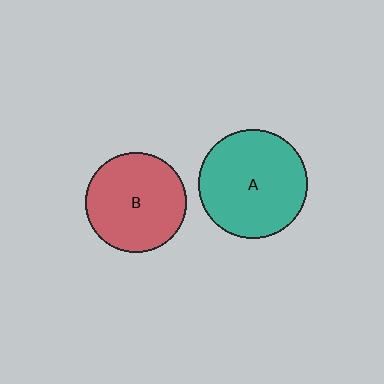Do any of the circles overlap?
No, none of the circles overlap.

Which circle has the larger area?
Circle A (teal).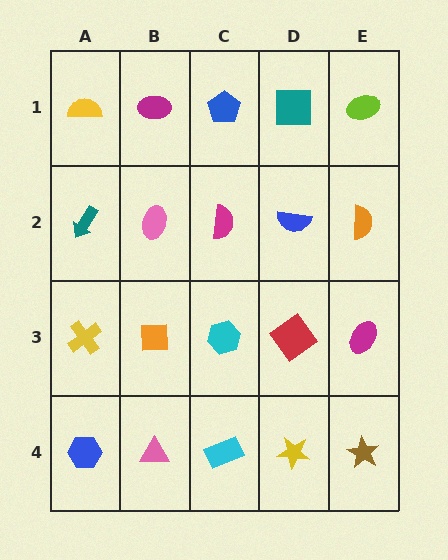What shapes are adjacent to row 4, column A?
A yellow cross (row 3, column A), a pink triangle (row 4, column B).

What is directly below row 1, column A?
A teal arrow.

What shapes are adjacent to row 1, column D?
A blue semicircle (row 2, column D), a blue pentagon (row 1, column C), a lime ellipse (row 1, column E).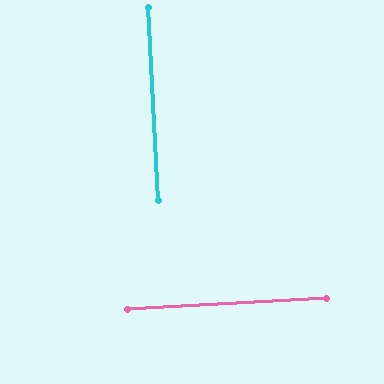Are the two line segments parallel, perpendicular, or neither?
Perpendicular — they meet at approximately 90°.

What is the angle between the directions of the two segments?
Approximately 90 degrees.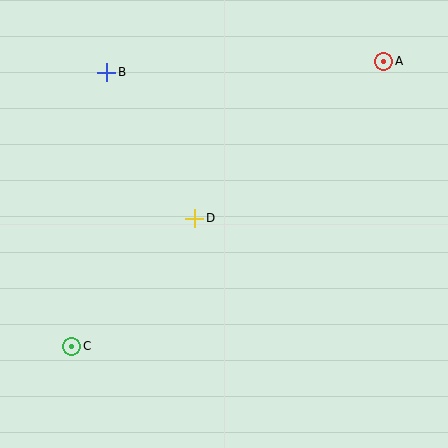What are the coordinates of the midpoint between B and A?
The midpoint between B and A is at (245, 67).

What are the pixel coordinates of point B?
Point B is at (107, 72).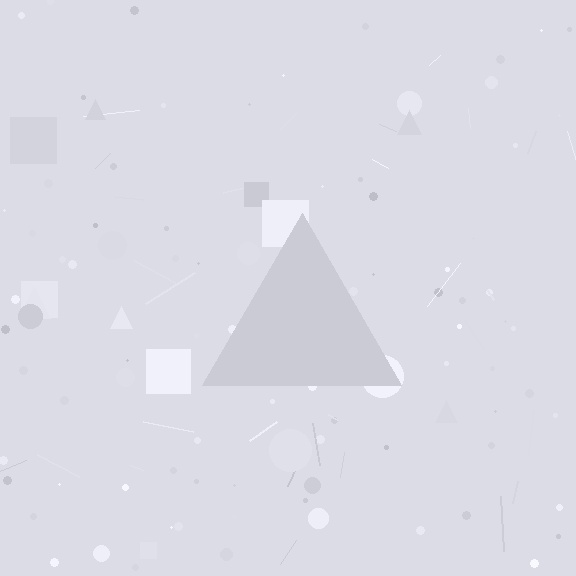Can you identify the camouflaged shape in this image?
The camouflaged shape is a triangle.